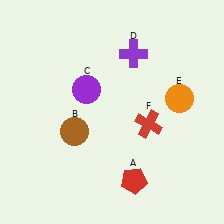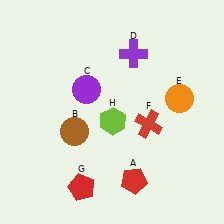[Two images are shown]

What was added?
A red pentagon (G), a lime hexagon (H) were added in Image 2.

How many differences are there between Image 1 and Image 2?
There are 2 differences between the two images.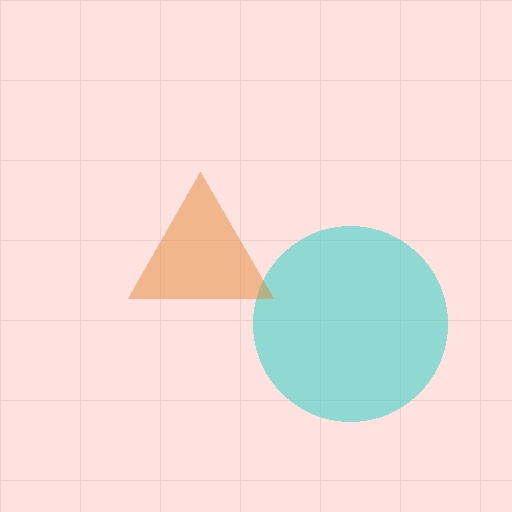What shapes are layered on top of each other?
The layered shapes are: a cyan circle, an orange triangle.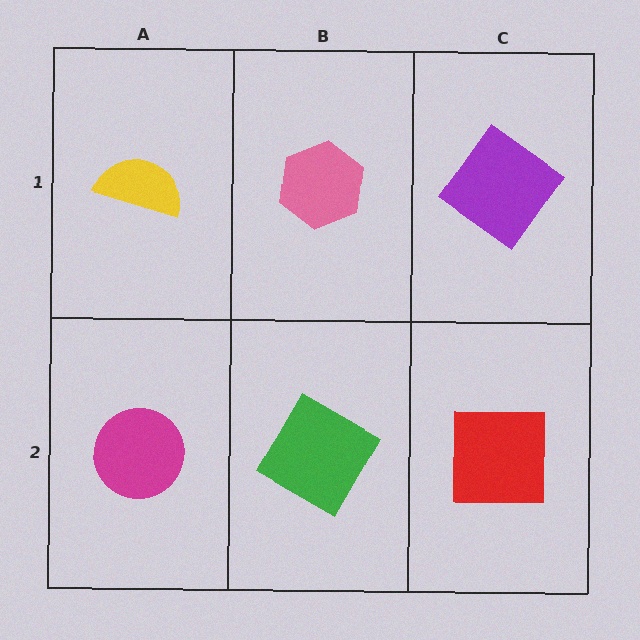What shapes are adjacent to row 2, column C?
A purple diamond (row 1, column C), a green square (row 2, column B).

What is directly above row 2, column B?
A pink hexagon.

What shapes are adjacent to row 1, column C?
A red square (row 2, column C), a pink hexagon (row 1, column B).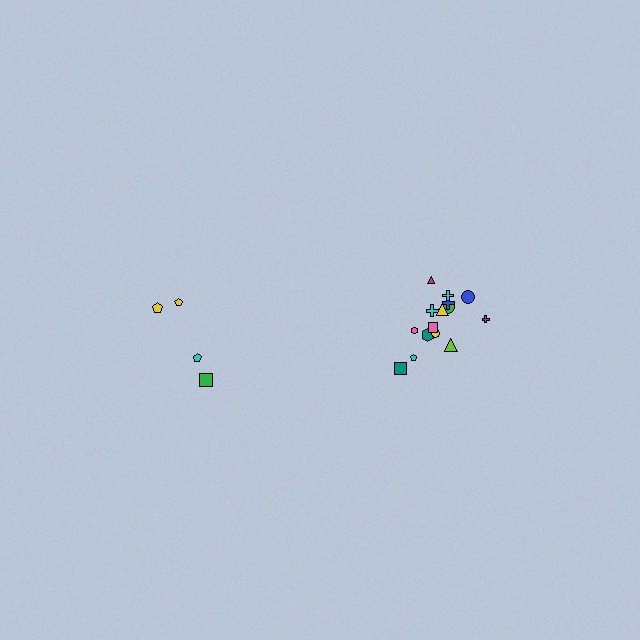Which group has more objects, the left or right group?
The right group.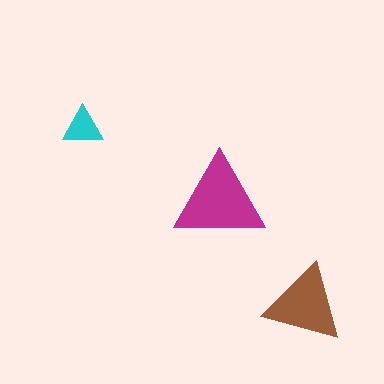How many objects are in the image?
There are 3 objects in the image.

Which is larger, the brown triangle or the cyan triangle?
The brown one.